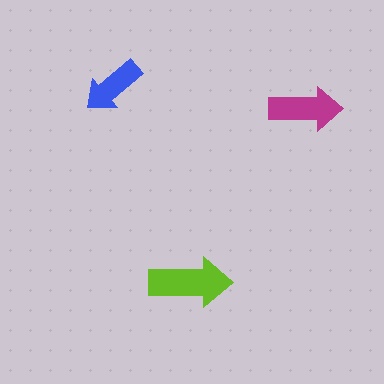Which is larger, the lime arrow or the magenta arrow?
The lime one.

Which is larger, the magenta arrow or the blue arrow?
The magenta one.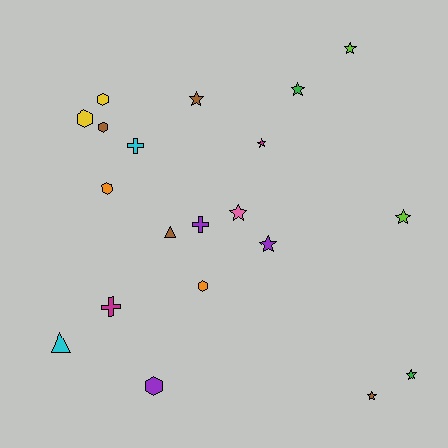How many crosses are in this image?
There are 3 crosses.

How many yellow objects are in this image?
There are 2 yellow objects.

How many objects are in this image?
There are 20 objects.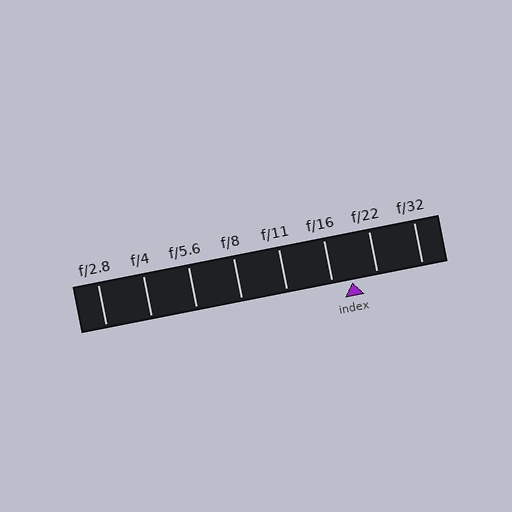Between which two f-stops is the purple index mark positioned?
The index mark is between f/16 and f/22.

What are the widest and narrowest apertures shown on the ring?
The widest aperture shown is f/2.8 and the narrowest is f/32.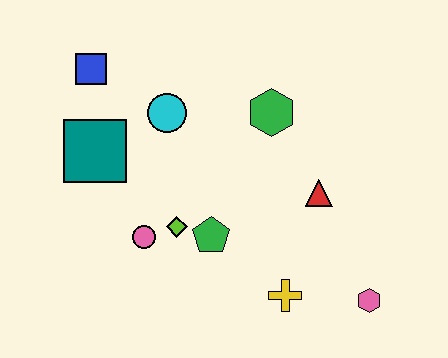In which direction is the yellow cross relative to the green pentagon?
The yellow cross is to the right of the green pentagon.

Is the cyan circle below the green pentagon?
No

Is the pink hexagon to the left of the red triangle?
No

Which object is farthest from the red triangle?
The blue square is farthest from the red triangle.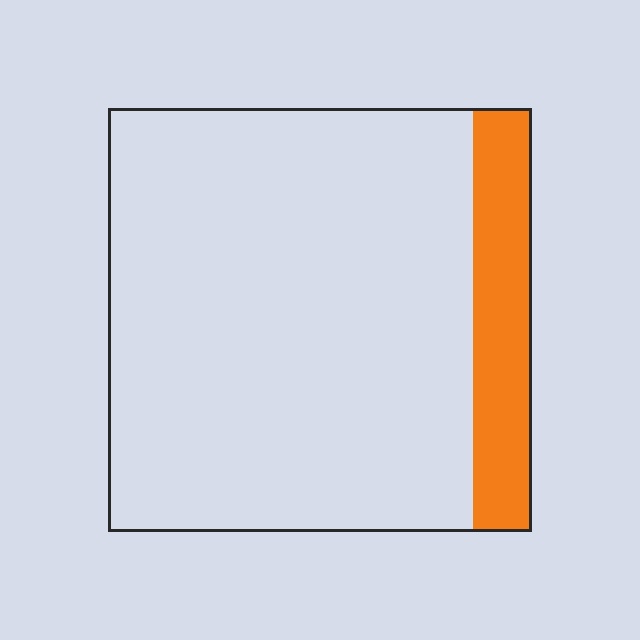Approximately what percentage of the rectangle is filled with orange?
Approximately 15%.